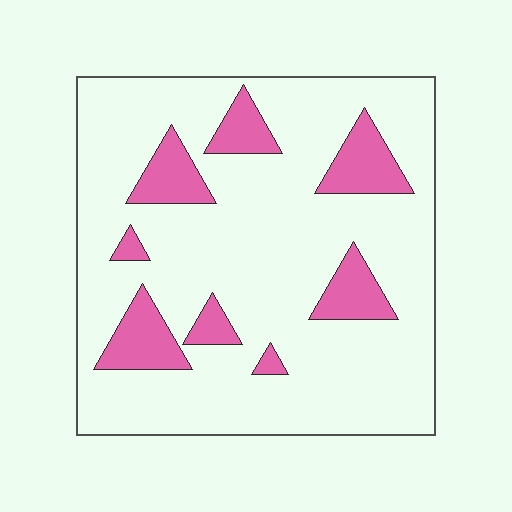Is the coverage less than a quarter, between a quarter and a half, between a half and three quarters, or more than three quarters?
Less than a quarter.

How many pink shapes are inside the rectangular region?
8.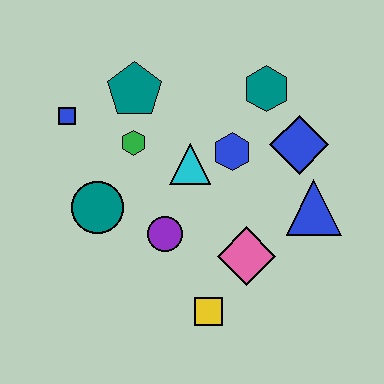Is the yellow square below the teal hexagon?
Yes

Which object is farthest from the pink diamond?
The blue square is farthest from the pink diamond.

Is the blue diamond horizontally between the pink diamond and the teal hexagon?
No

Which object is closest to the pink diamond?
The yellow square is closest to the pink diamond.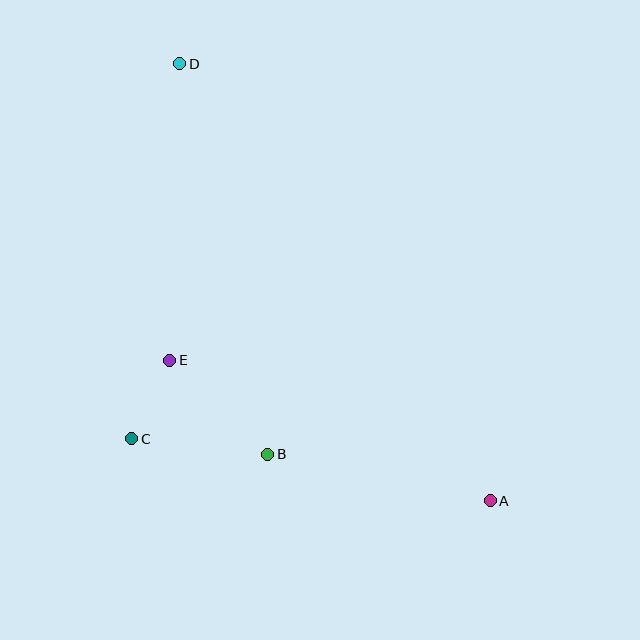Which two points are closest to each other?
Points C and E are closest to each other.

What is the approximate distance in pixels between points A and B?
The distance between A and B is approximately 227 pixels.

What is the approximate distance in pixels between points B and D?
The distance between B and D is approximately 400 pixels.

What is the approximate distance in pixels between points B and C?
The distance between B and C is approximately 137 pixels.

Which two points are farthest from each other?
Points A and D are farthest from each other.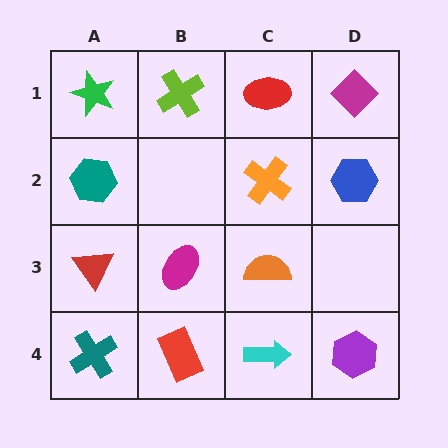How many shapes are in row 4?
4 shapes.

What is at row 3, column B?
A magenta ellipse.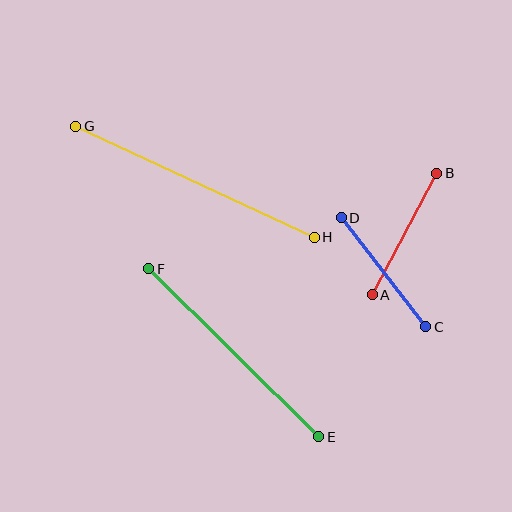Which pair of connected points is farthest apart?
Points G and H are farthest apart.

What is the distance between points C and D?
The distance is approximately 138 pixels.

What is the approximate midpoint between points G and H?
The midpoint is at approximately (195, 182) pixels.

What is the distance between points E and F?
The distance is approximately 239 pixels.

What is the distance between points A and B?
The distance is approximately 137 pixels.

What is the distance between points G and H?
The distance is approximately 263 pixels.